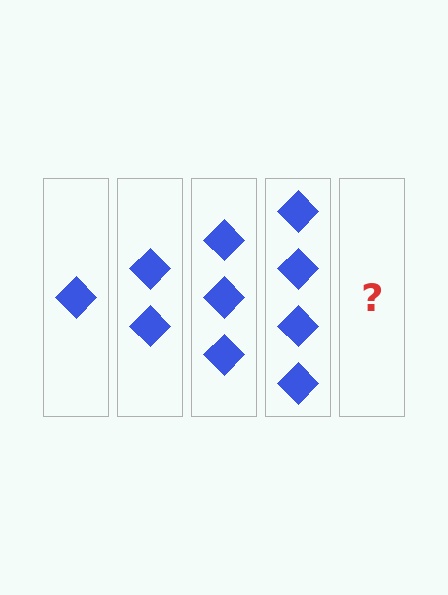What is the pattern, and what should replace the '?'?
The pattern is that each step adds one more diamond. The '?' should be 5 diamonds.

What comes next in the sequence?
The next element should be 5 diamonds.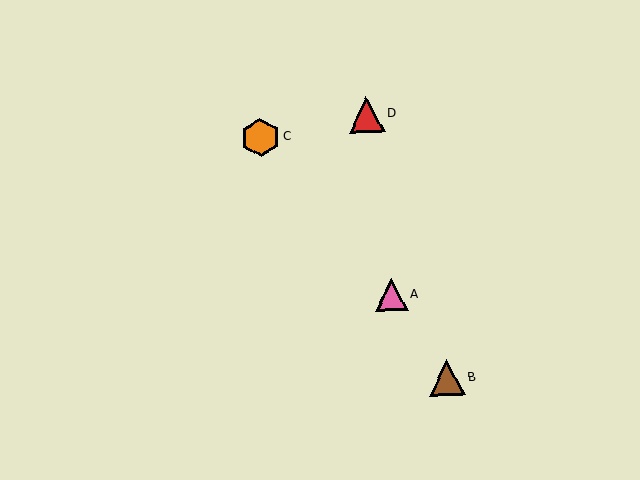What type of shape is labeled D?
Shape D is a red triangle.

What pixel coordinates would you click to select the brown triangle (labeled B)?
Click at (447, 378) to select the brown triangle B.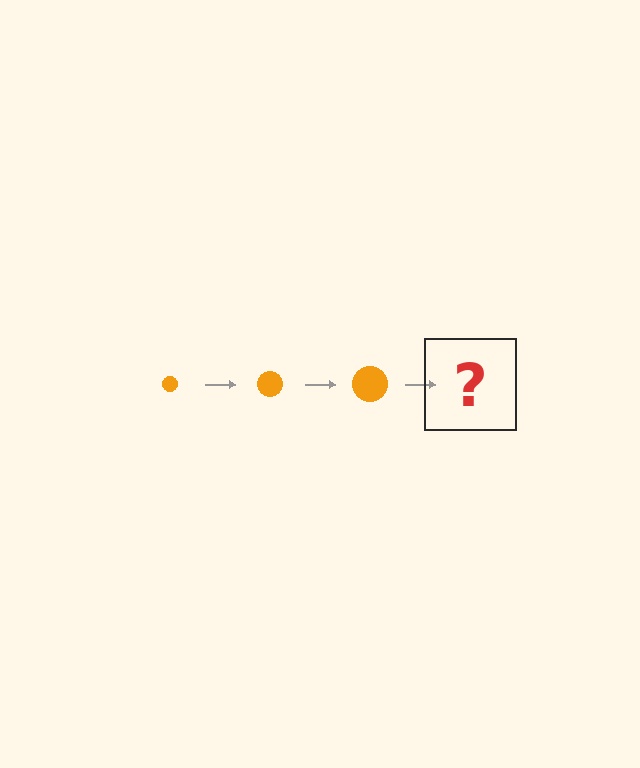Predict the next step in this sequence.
The next step is an orange circle, larger than the previous one.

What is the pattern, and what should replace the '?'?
The pattern is that the circle gets progressively larger each step. The '?' should be an orange circle, larger than the previous one.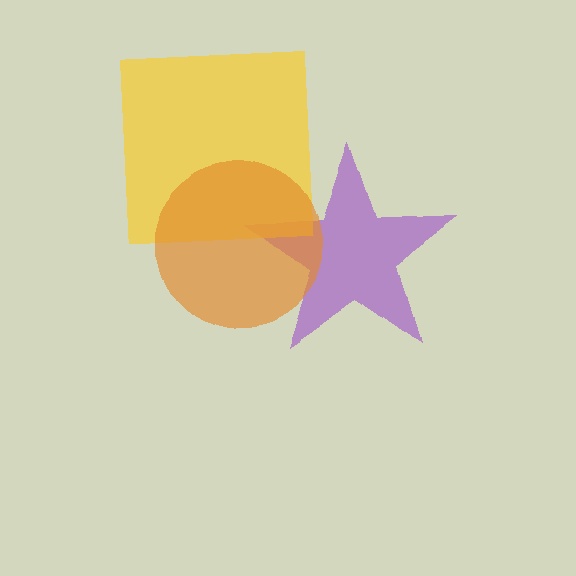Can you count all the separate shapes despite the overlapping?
Yes, there are 3 separate shapes.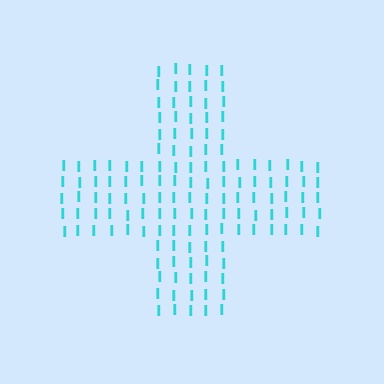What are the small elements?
The small elements are letter I's.